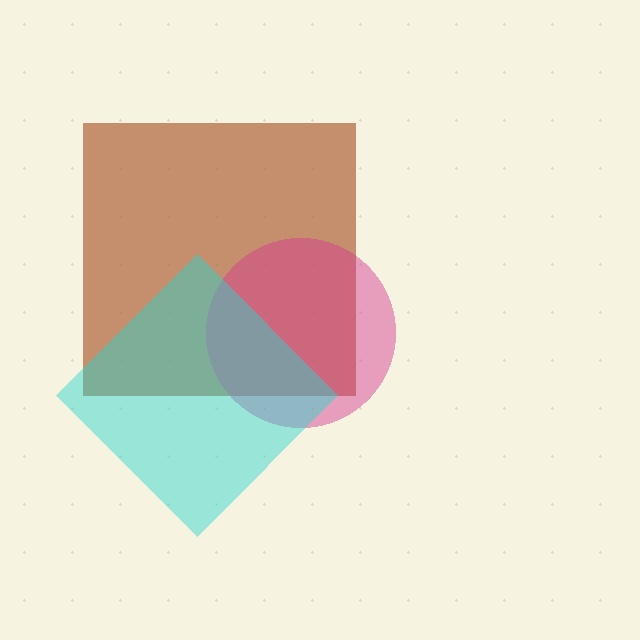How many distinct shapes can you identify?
There are 3 distinct shapes: a brown square, a magenta circle, a cyan diamond.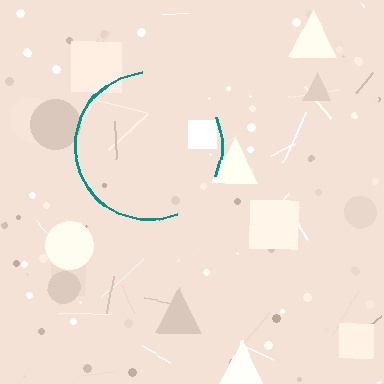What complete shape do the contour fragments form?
The contour fragments form a circle.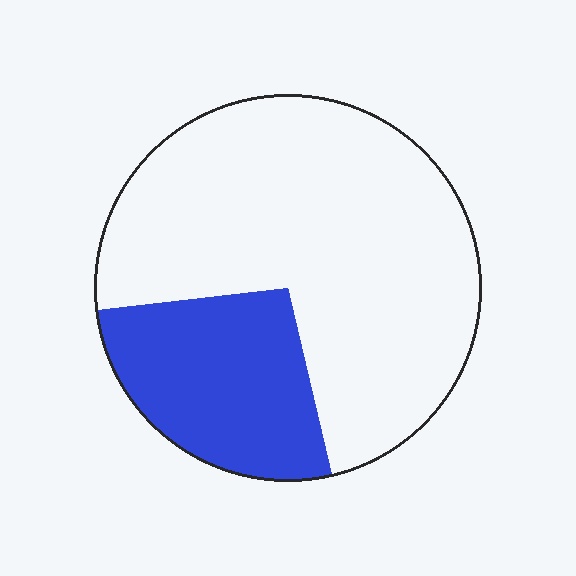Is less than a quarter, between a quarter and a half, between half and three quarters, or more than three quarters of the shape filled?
Between a quarter and a half.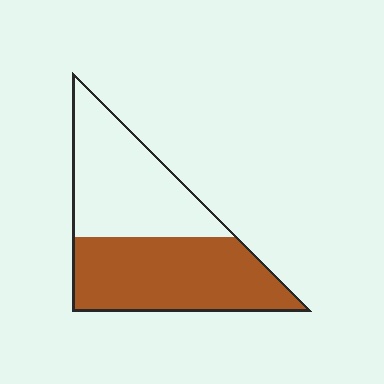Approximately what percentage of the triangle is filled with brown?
Approximately 55%.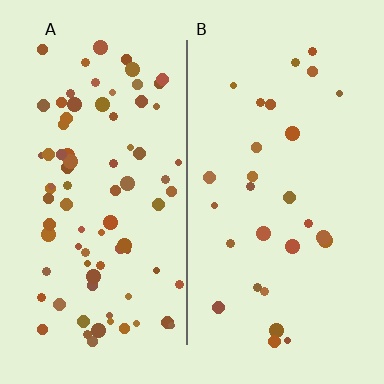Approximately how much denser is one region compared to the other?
Approximately 3.0× — region A over region B.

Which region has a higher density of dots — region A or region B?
A (the left).